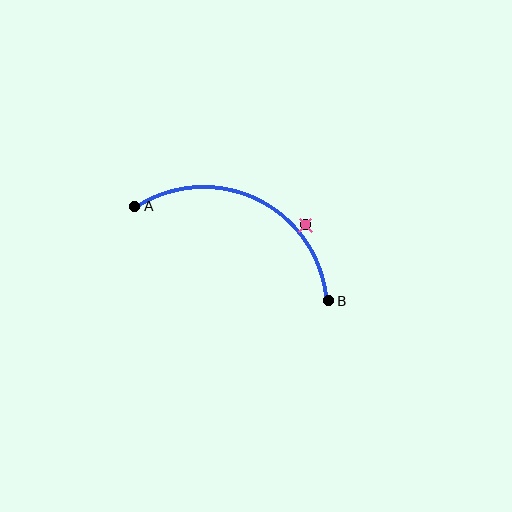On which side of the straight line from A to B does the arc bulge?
The arc bulges above the straight line connecting A and B.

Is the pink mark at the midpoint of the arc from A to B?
No — the pink mark does not lie on the arc at all. It sits slightly outside the curve.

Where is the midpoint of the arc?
The arc midpoint is the point on the curve farthest from the straight line joining A and B. It sits above that line.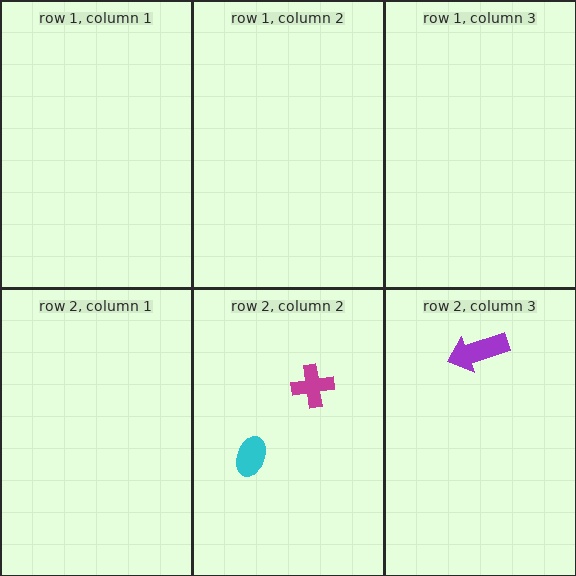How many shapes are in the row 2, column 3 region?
1.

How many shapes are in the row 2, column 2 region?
2.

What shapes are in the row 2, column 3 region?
The purple arrow.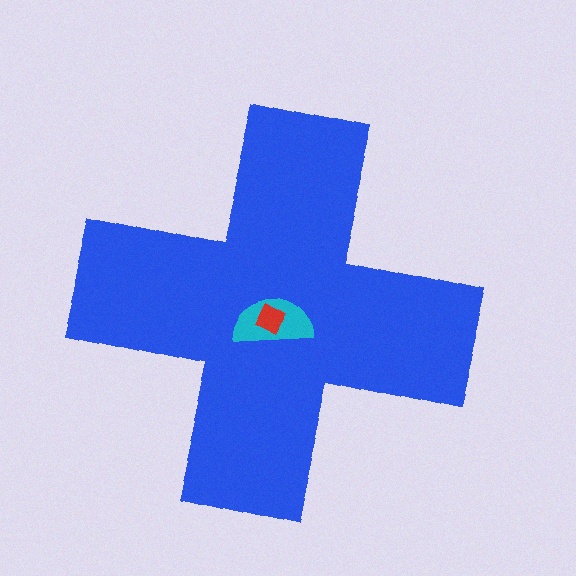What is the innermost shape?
The red square.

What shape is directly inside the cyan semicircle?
The red square.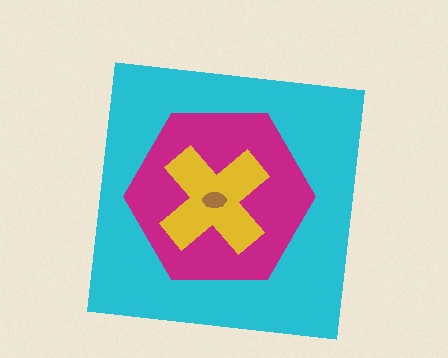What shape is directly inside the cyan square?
The magenta hexagon.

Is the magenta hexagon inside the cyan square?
Yes.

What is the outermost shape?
The cyan square.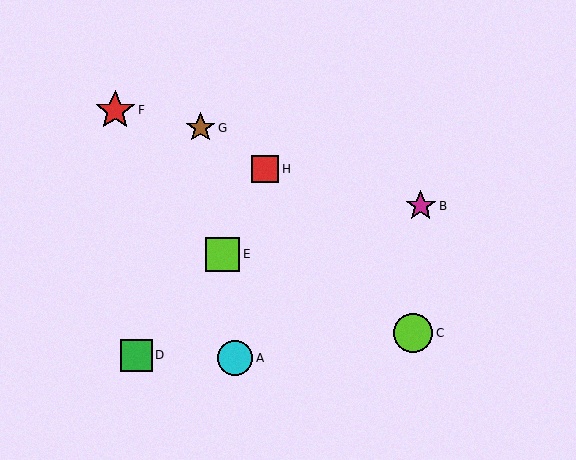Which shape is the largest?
The red star (labeled F) is the largest.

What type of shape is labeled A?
Shape A is a cyan circle.